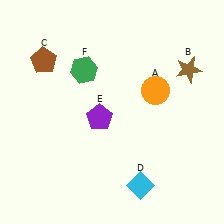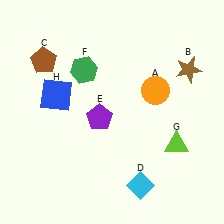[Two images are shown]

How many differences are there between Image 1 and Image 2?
There are 2 differences between the two images.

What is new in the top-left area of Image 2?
A blue square (H) was added in the top-left area of Image 2.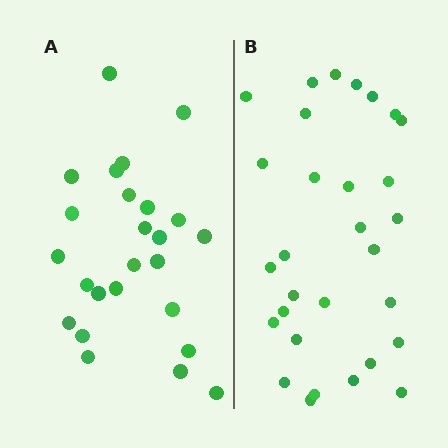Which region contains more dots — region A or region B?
Region B (the right region) has more dots.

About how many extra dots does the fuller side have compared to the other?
Region B has about 5 more dots than region A.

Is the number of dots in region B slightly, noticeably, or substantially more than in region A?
Region B has only slightly more — the two regions are fairly close. The ratio is roughly 1.2 to 1.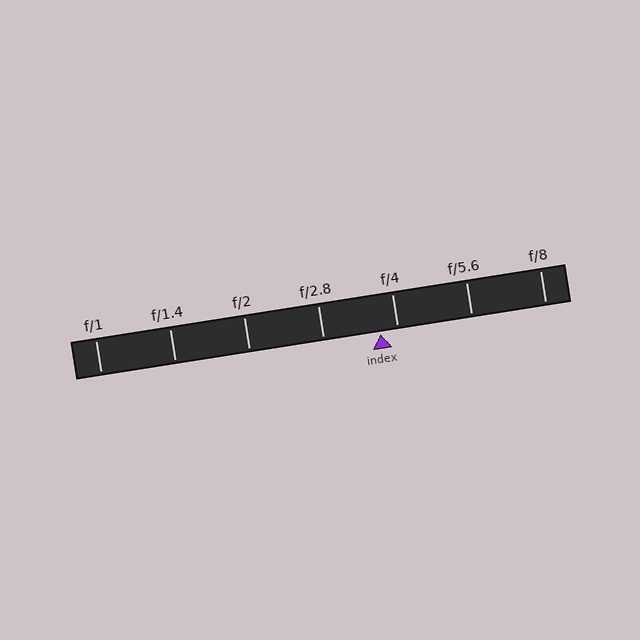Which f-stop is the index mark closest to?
The index mark is closest to f/4.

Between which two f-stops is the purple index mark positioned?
The index mark is between f/2.8 and f/4.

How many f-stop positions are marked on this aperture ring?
There are 7 f-stop positions marked.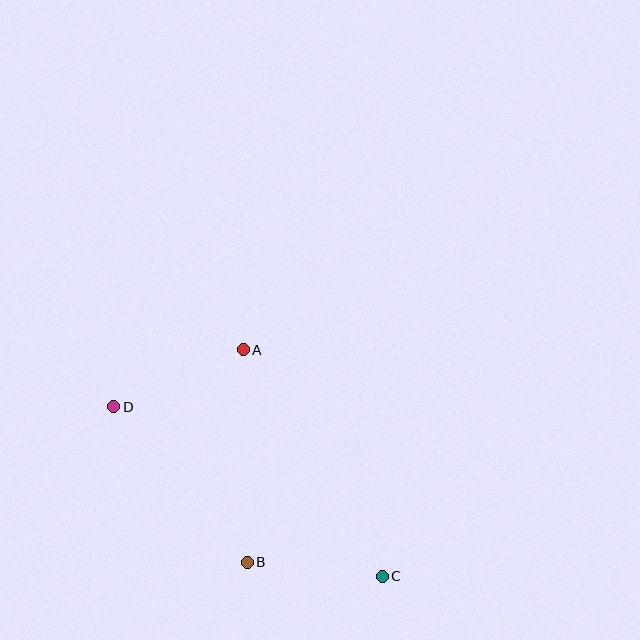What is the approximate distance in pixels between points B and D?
The distance between B and D is approximately 205 pixels.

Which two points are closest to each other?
Points B and C are closest to each other.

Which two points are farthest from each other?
Points C and D are farthest from each other.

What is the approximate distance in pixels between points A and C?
The distance between A and C is approximately 266 pixels.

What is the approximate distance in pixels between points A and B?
The distance between A and B is approximately 213 pixels.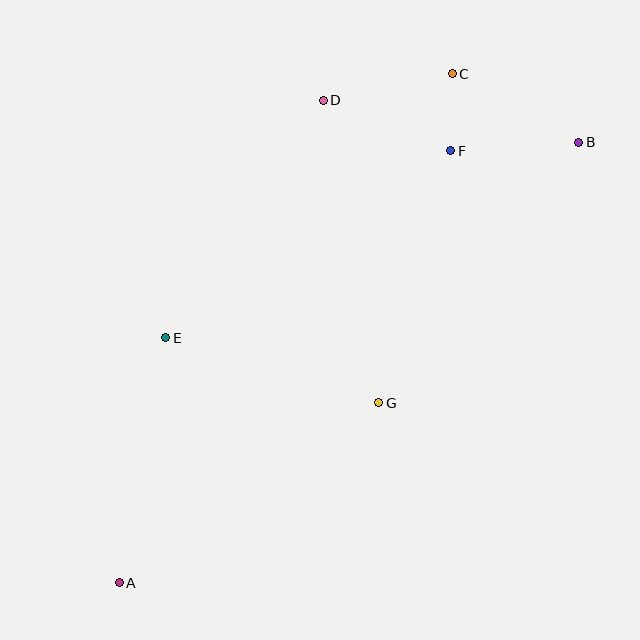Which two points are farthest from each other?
Points A and B are farthest from each other.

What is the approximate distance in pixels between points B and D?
The distance between B and D is approximately 259 pixels.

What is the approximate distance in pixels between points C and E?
The distance between C and E is approximately 390 pixels.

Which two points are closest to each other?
Points C and F are closest to each other.